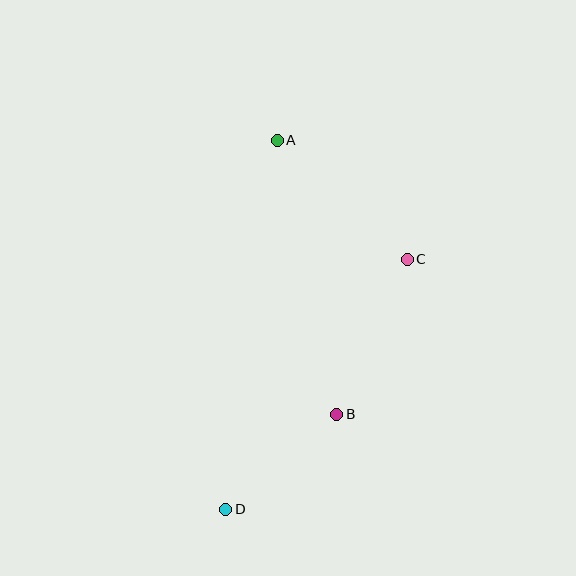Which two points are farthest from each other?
Points A and D are farthest from each other.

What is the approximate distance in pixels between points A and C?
The distance between A and C is approximately 176 pixels.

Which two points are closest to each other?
Points B and D are closest to each other.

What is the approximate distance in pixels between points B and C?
The distance between B and C is approximately 171 pixels.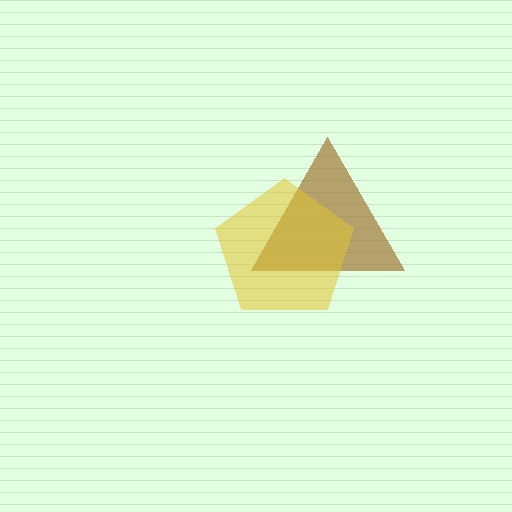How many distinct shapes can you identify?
There are 2 distinct shapes: a brown triangle, a yellow pentagon.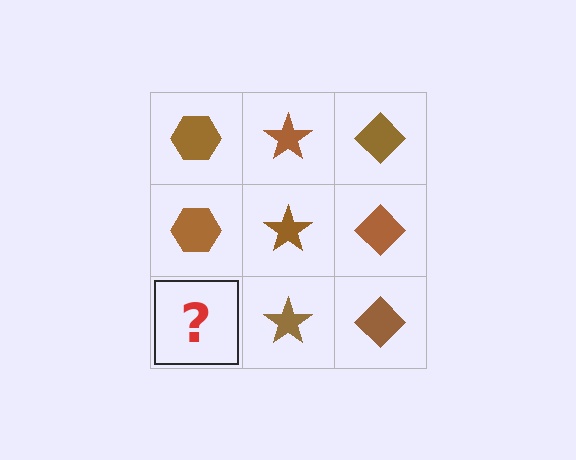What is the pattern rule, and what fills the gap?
The rule is that each column has a consistent shape. The gap should be filled with a brown hexagon.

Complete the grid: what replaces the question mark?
The question mark should be replaced with a brown hexagon.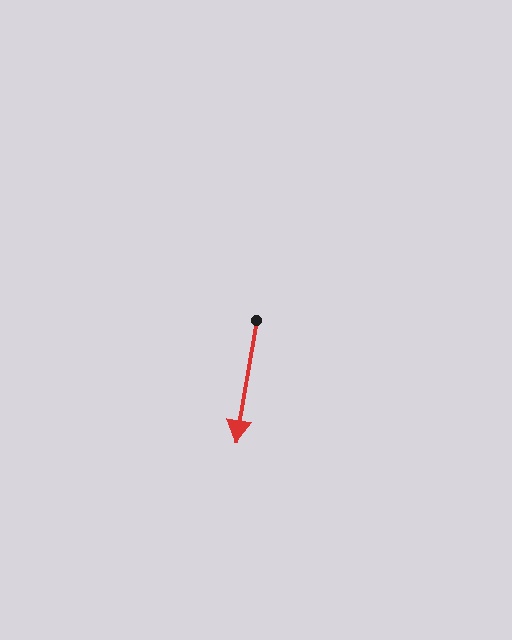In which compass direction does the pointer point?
South.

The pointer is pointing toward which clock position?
Roughly 6 o'clock.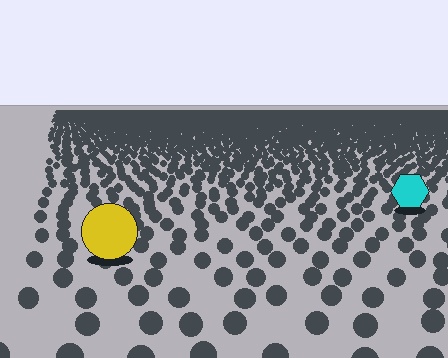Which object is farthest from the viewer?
The cyan hexagon is farthest from the viewer. It appears smaller and the ground texture around it is denser.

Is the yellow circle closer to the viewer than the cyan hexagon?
Yes. The yellow circle is closer — you can tell from the texture gradient: the ground texture is coarser near it.